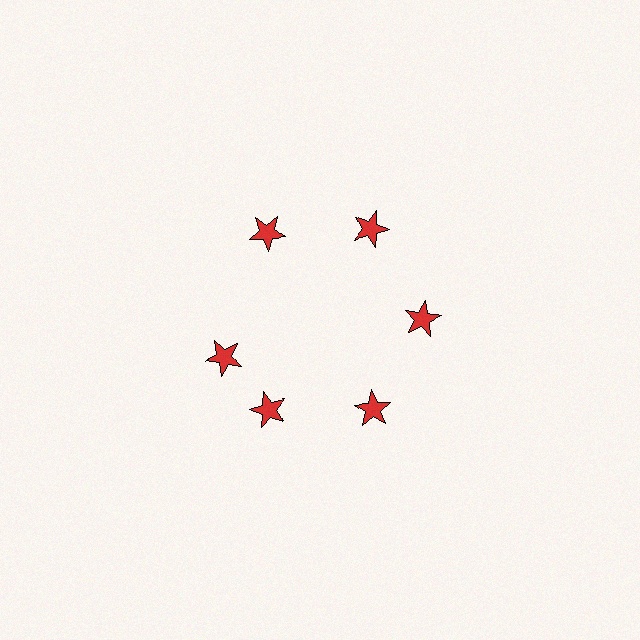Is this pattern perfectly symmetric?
No. The 6 red stars are arranged in a ring, but one element near the 9 o'clock position is rotated out of alignment along the ring, breaking the 6-fold rotational symmetry.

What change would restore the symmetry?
The symmetry would be restored by rotating it back into even spacing with its neighbors so that all 6 stars sit at equal angles and equal distance from the center.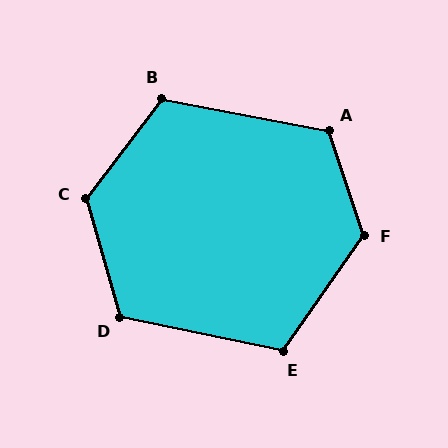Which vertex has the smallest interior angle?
E, at approximately 113 degrees.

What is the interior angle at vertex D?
Approximately 117 degrees (obtuse).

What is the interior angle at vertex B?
Approximately 116 degrees (obtuse).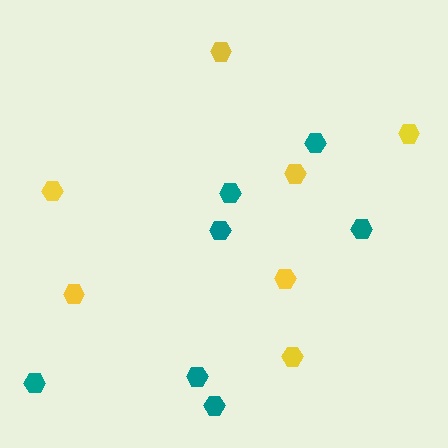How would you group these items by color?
There are 2 groups: one group of yellow hexagons (7) and one group of teal hexagons (7).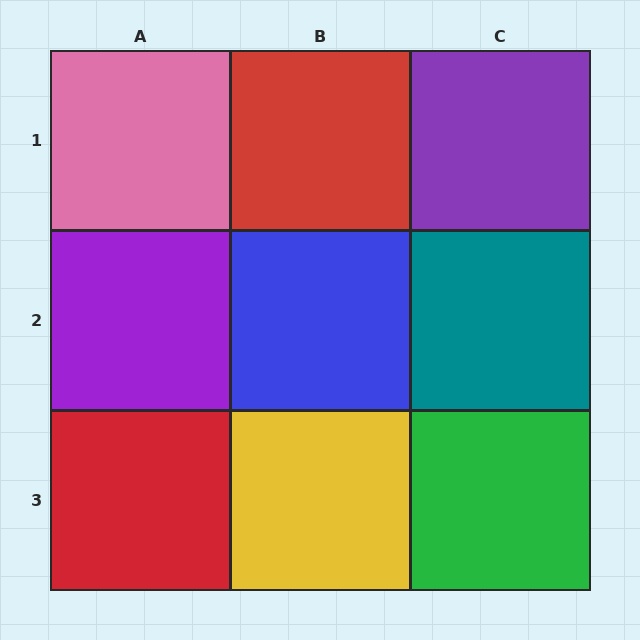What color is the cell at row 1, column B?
Red.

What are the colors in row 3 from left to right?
Red, yellow, green.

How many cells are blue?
1 cell is blue.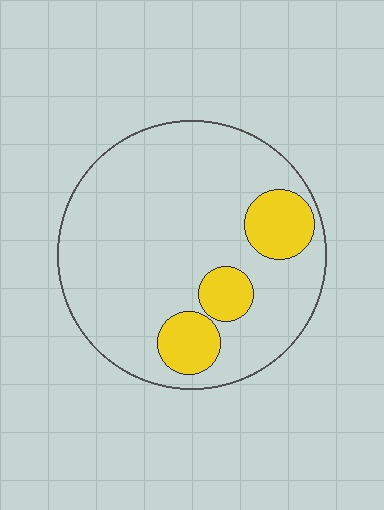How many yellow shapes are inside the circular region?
3.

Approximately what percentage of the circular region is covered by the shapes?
Approximately 15%.